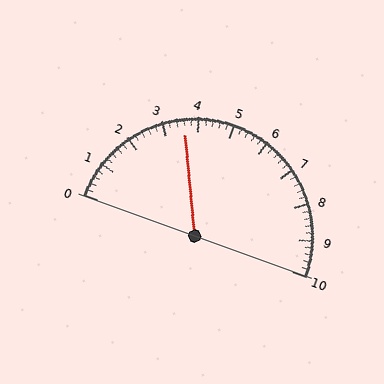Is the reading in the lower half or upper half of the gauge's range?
The reading is in the lower half of the range (0 to 10).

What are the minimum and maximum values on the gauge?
The gauge ranges from 0 to 10.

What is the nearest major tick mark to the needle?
The nearest major tick mark is 4.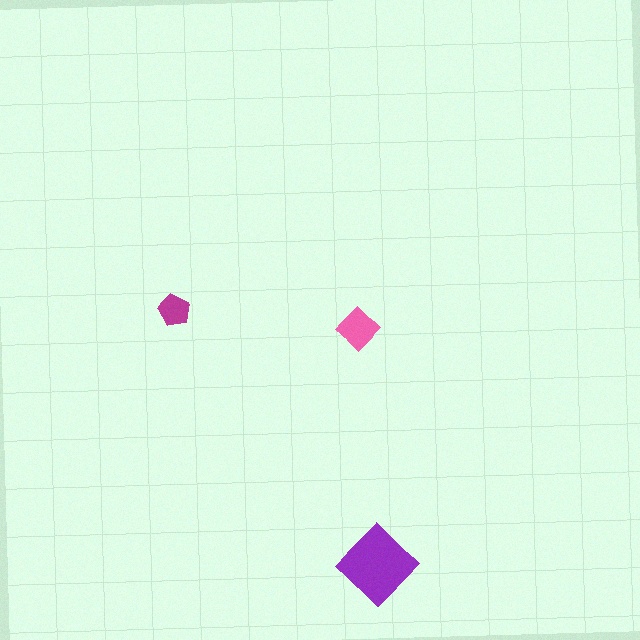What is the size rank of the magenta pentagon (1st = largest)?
3rd.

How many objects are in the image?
There are 3 objects in the image.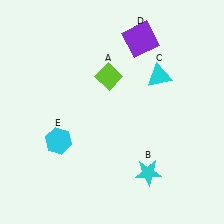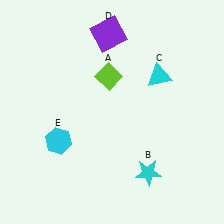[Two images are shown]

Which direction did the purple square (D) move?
The purple square (D) moved left.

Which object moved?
The purple square (D) moved left.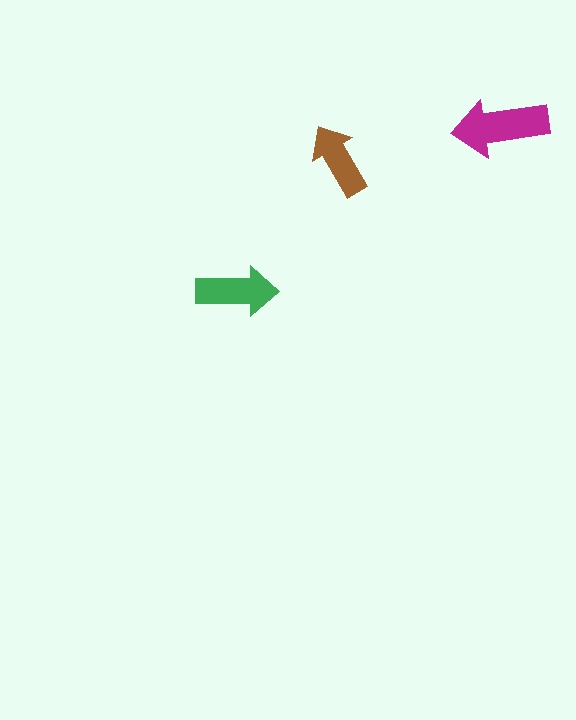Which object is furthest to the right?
The magenta arrow is rightmost.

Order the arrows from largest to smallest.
the magenta one, the green one, the brown one.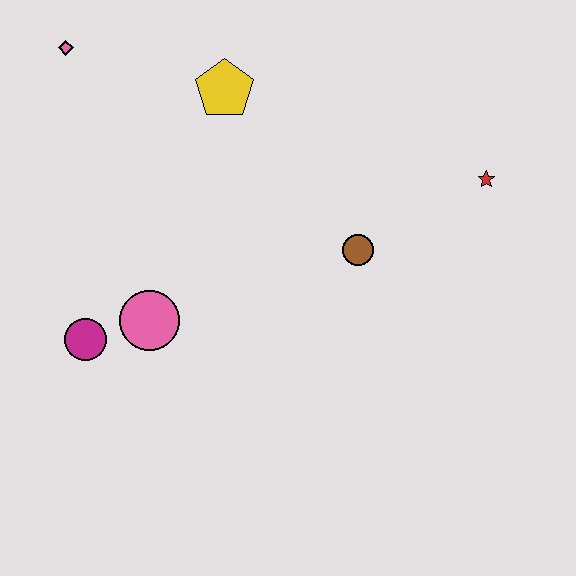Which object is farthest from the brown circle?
The pink diamond is farthest from the brown circle.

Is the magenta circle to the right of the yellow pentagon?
No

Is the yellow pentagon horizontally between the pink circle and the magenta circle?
No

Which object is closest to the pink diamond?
The yellow pentagon is closest to the pink diamond.